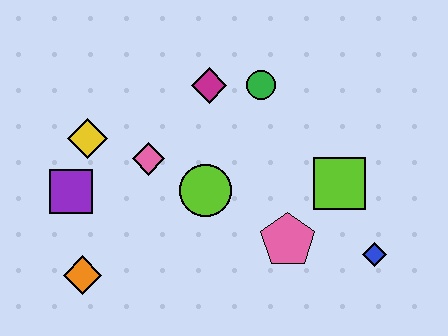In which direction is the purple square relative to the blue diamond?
The purple square is to the left of the blue diamond.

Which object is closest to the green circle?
The magenta diamond is closest to the green circle.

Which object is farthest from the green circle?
The orange diamond is farthest from the green circle.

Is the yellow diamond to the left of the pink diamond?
Yes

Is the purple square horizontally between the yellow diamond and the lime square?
No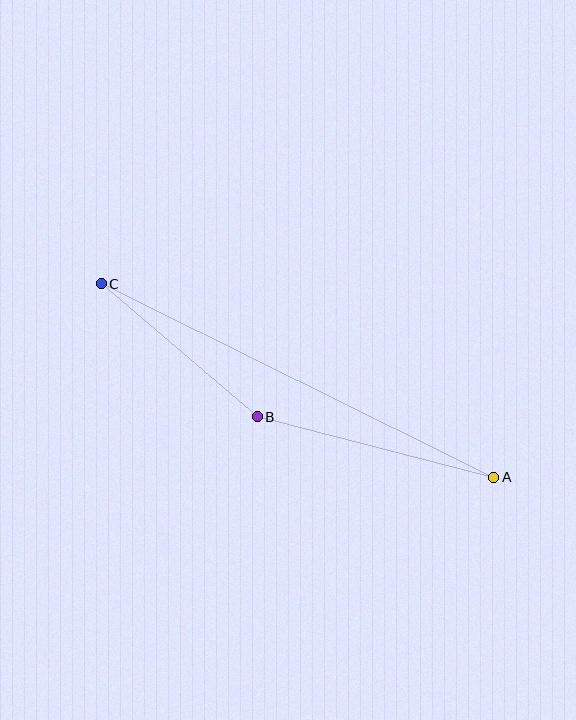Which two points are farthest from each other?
Points A and C are farthest from each other.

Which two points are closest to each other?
Points B and C are closest to each other.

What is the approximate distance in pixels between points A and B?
The distance between A and B is approximately 244 pixels.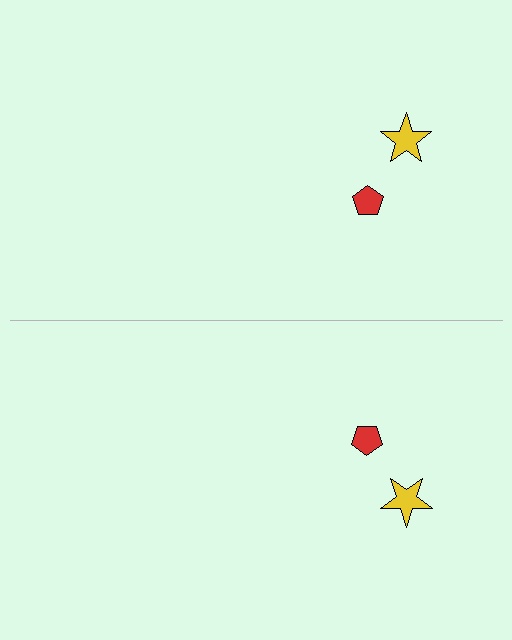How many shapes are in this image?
There are 4 shapes in this image.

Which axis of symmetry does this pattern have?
The pattern has a horizontal axis of symmetry running through the center of the image.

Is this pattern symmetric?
Yes, this pattern has bilateral (reflection) symmetry.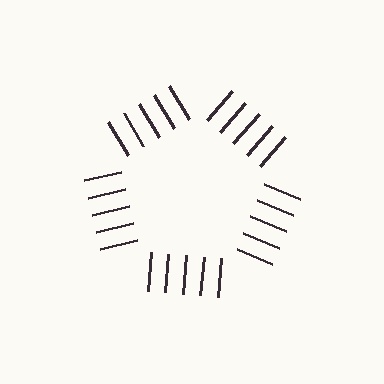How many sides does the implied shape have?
5 sides — the line-ends trace a pentagon.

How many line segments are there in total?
25 — 5 along each of the 5 edges.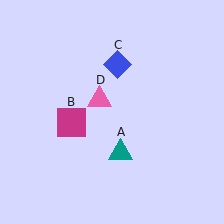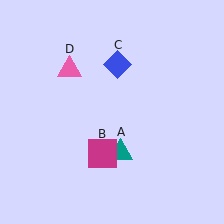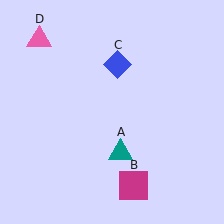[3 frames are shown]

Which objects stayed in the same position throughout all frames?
Teal triangle (object A) and blue diamond (object C) remained stationary.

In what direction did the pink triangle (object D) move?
The pink triangle (object D) moved up and to the left.